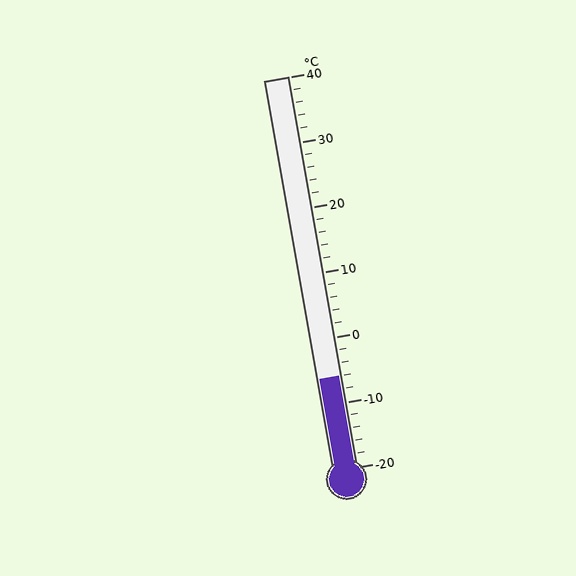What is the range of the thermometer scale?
The thermometer scale ranges from -20°C to 40°C.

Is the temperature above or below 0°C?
The temperature is below 0°C.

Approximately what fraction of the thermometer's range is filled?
The thermometer is filled to approximately 25% of its range.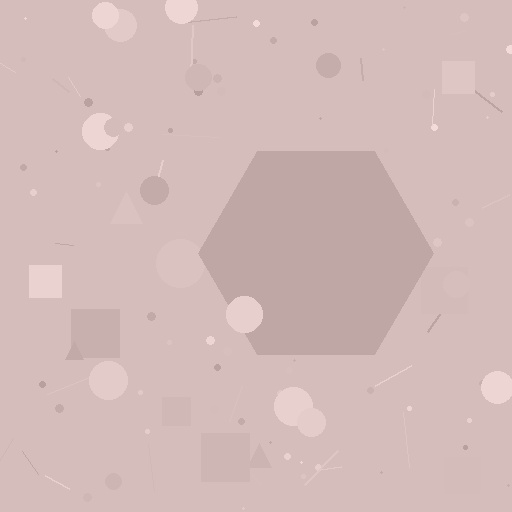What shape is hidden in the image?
A hexagon is hidden in the image.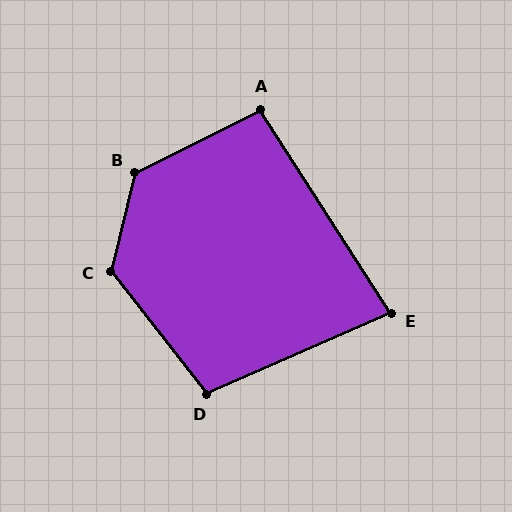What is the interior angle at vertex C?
Approximately 128 degrees (obtuse).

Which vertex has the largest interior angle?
B, at approximately 131 degrees.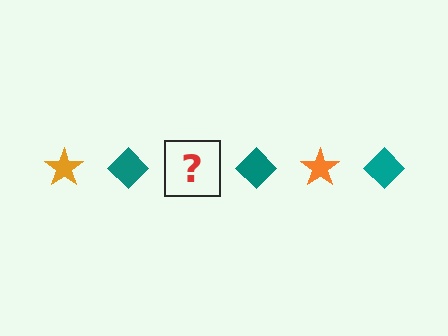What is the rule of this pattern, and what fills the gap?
The rule is that the pattern alternates between orange star and teal diamond. The gap should be filled with an orange star.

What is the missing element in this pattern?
The missing element is an orange star.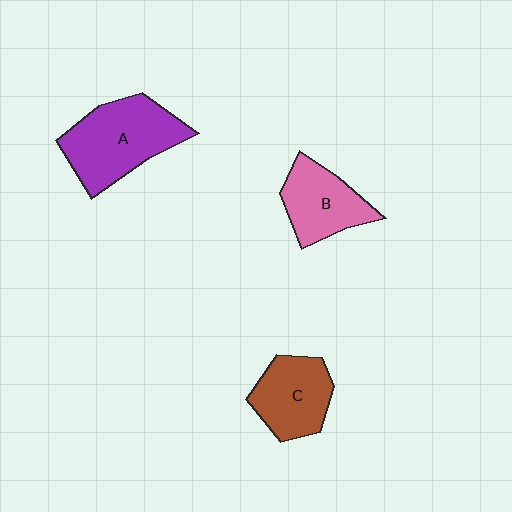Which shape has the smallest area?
Shape B (pink).